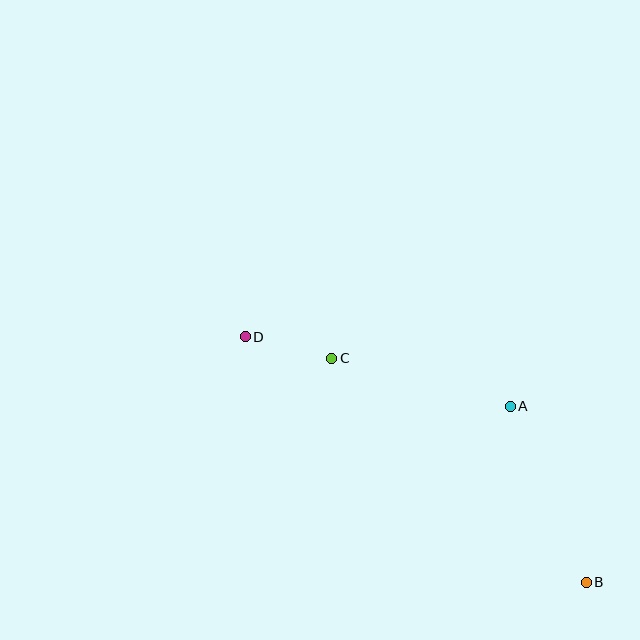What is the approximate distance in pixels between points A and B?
The distance between A and B is approximately 192 pixels.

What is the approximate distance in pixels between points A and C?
The distance between A and C is approximately 185 pixels.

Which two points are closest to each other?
Points C and D are closest to each other.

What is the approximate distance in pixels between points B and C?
The distance between B and C is approximately 339 pixels.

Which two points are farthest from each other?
Points B and D are farthest from each other.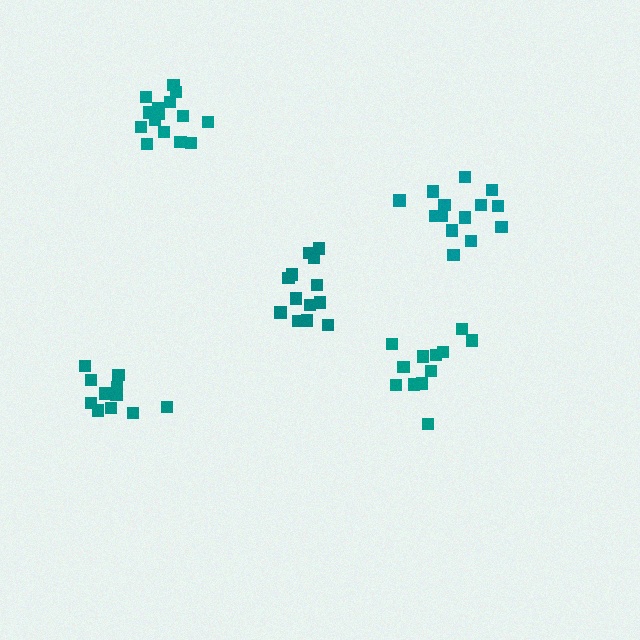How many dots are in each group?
Group 1: 12 dots, Group 2: 11 dots, Group 3: 13 dots, Group 4: 15 dots, Group 5: 14 dots (65 total).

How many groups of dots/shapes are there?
There are 5 groups.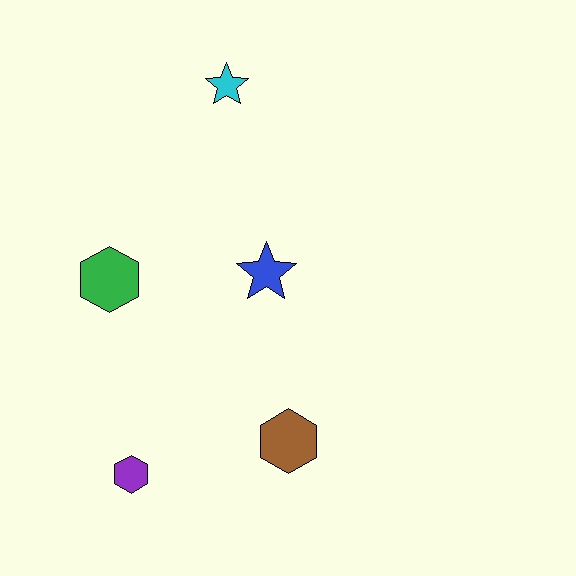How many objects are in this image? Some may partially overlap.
There are 5 objects.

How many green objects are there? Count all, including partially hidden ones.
There is 1 green object.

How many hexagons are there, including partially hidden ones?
There are 3 hexagons.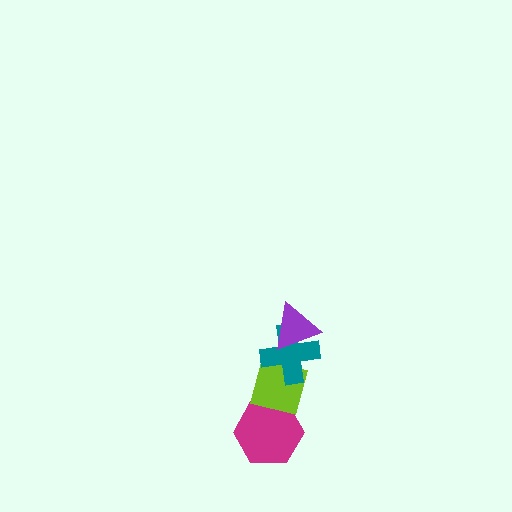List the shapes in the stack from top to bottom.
From top to bottom: the purple triangle, the teal cross, the lime square, the magenta hexagon.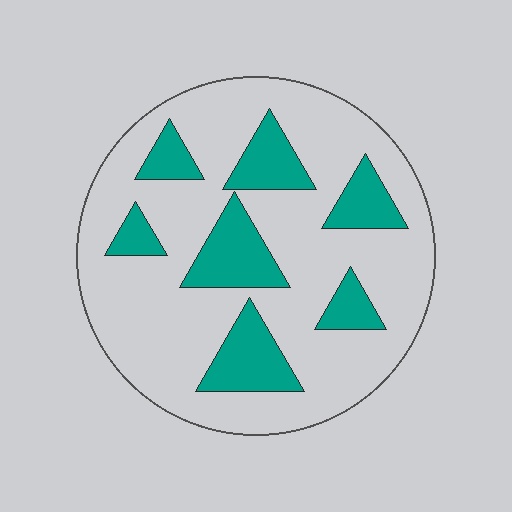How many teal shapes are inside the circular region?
7.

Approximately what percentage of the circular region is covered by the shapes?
Approximately 25%.